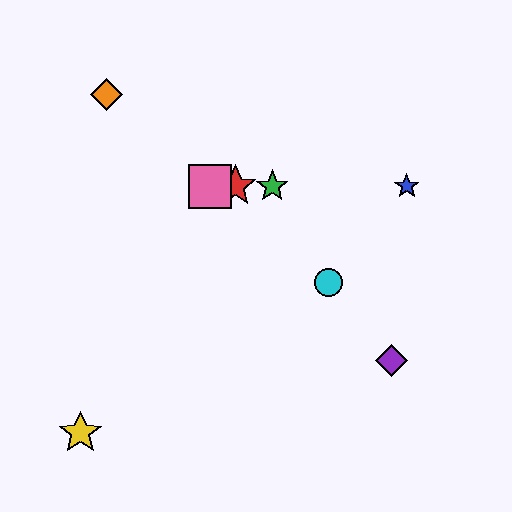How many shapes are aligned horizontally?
4 shapes (the red star, the blue star, the green star, the pink square) are aligned horizontally.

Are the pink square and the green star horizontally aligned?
Yes, both are at y≈186.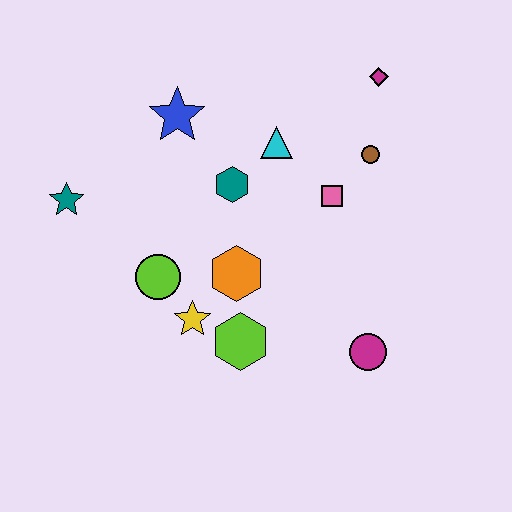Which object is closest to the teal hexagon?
The cyan triangle is closest to the teal hexagon.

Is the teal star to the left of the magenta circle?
Yes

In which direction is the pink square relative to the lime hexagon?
The pink square is above the lime hexagon.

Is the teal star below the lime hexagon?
No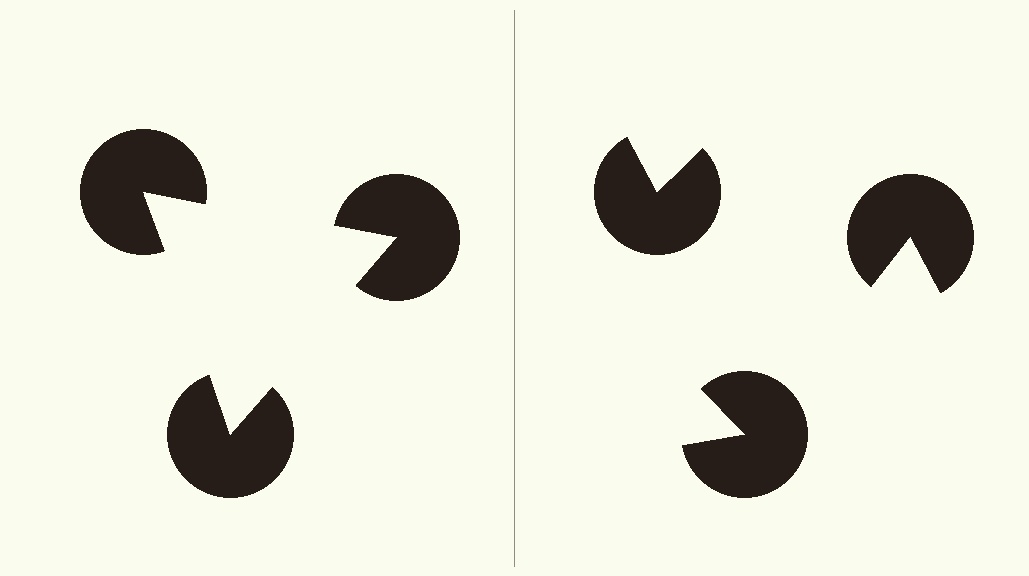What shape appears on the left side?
An illusory triangle.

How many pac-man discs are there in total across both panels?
6 — 3 on each side.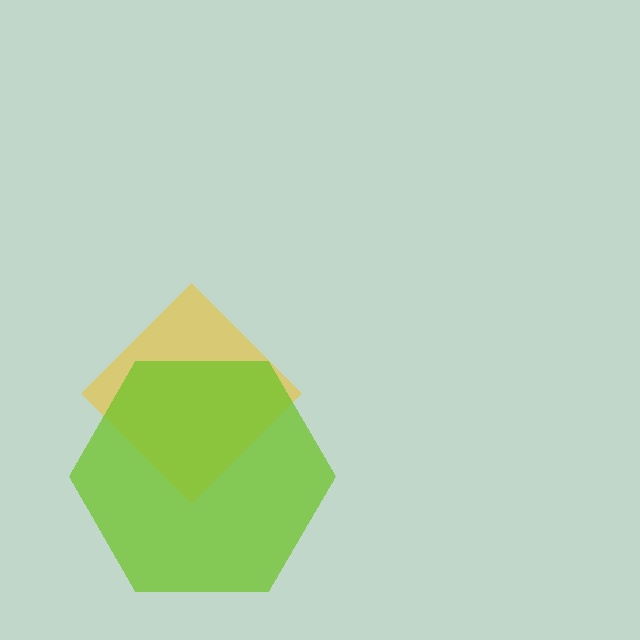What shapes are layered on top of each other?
The layered shapes are: a yellow diamond, a lime hexagon.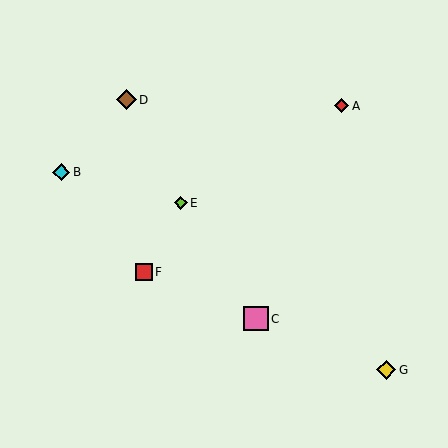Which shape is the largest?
The pink square (labeled C) is the largest.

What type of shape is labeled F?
Shape F is a red square.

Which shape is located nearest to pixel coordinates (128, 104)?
The brown diamond (labeled D) at (127, 100) is nearest to that location.